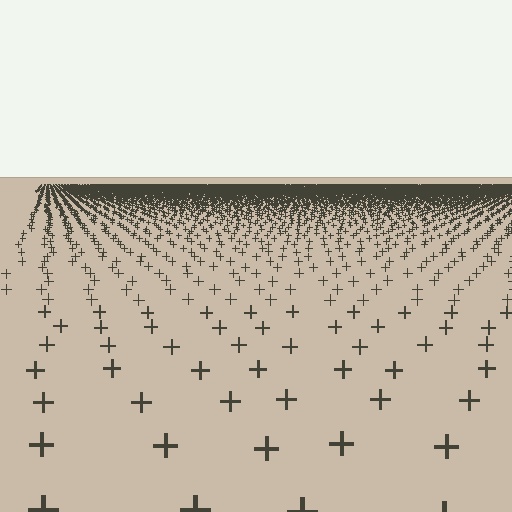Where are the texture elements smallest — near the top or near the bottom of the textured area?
Near the top.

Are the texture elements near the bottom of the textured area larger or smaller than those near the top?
Larger. Near the bottom, elements are closer to the viewer and appear at a bigger on-screen size.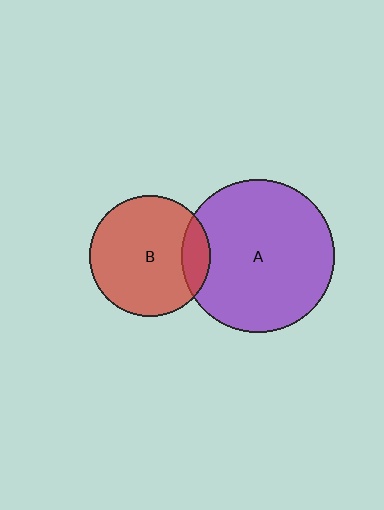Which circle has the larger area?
Circle A (purple).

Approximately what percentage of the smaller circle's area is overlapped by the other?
Approximately 15%.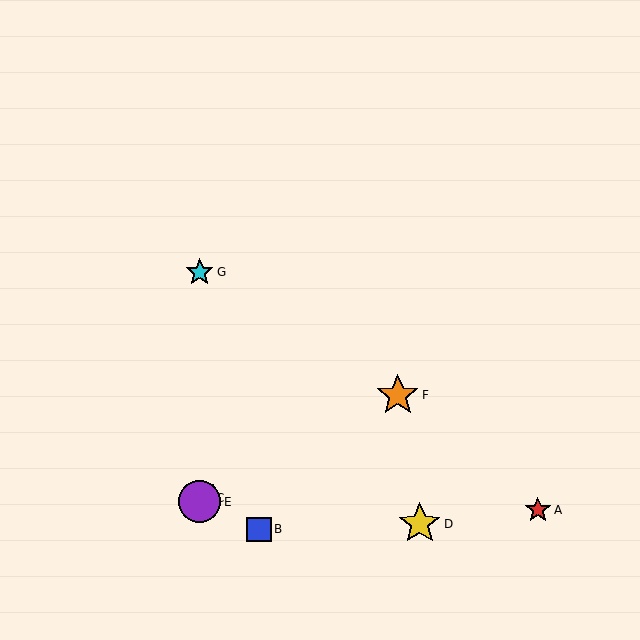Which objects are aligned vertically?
Objects C, E, G are aligned vertically.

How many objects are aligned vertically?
3 objects (C, E, G) are aligned vertically.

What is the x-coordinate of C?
Object C is at x≈200.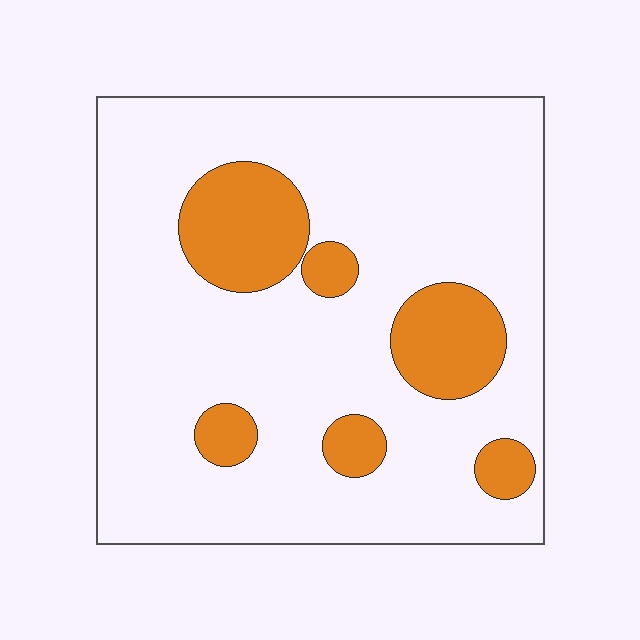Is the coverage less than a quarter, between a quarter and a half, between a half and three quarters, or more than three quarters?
Less than a quarter.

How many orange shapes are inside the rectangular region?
6.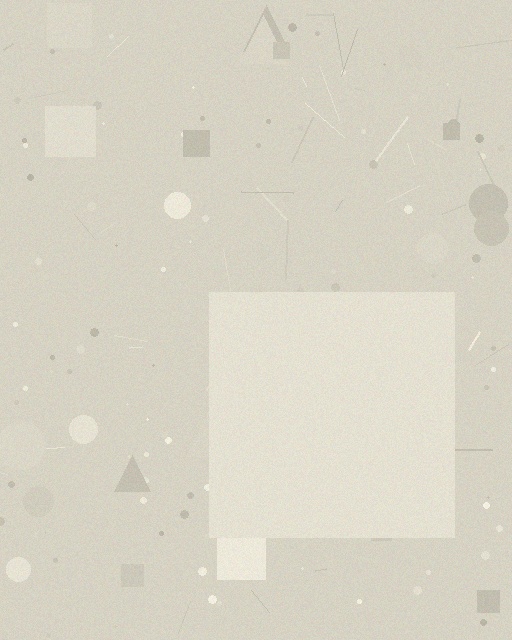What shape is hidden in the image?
A square is hidden in the image.